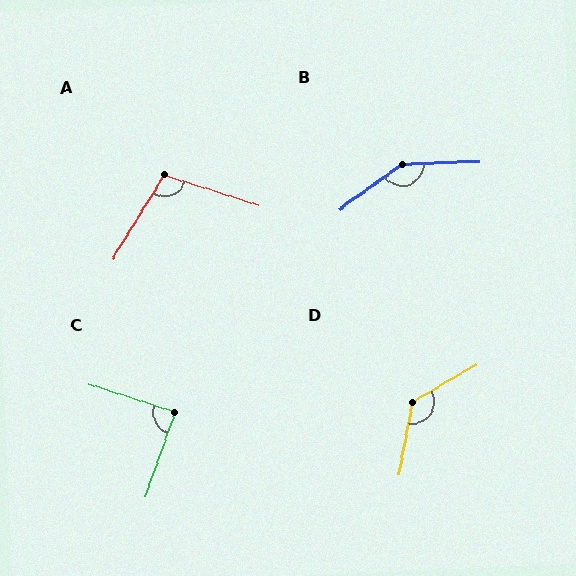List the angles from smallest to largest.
C (88°), A (104°), D (131°), B (146°).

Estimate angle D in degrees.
Approximately 131 degrees.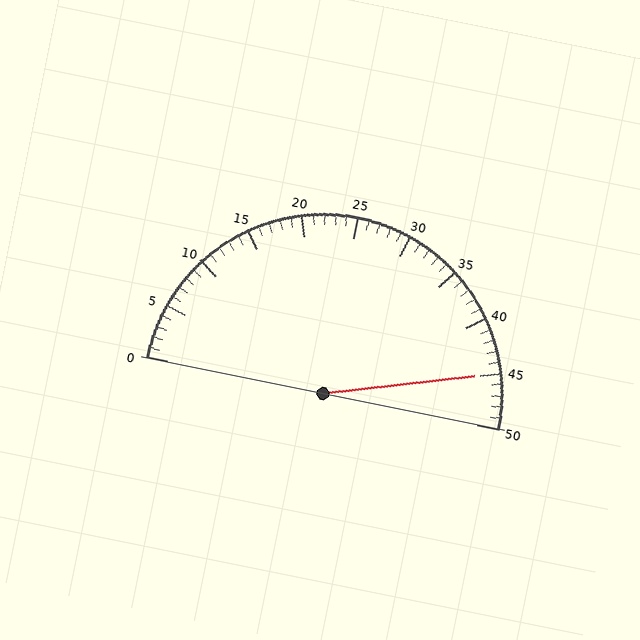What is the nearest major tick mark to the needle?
The nearest major tick mark is 45.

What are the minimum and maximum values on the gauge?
The gauge ranges from 0 to 50.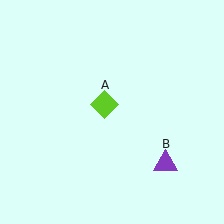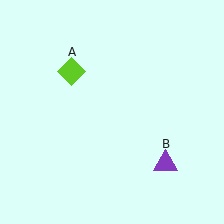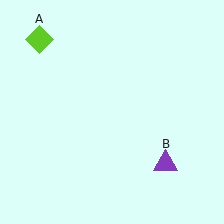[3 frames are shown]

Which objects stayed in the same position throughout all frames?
Purple triangle (object B) remained stationary.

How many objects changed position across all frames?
1 object changed position: lime diamond (object A).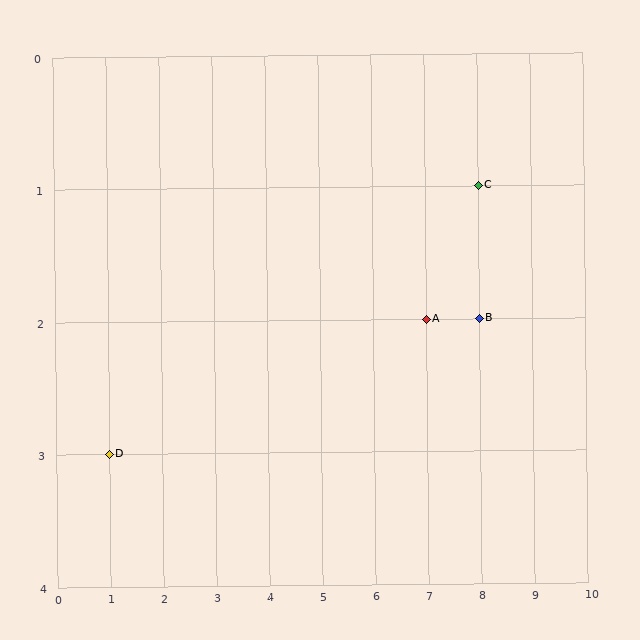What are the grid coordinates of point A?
Point A is at grid coordinates (7, 2).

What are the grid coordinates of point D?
Point D is at grid coordinates (1, 3).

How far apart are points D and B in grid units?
Points D and B are 7 columns and 1 row apart (about 7.1 grid units diagonally).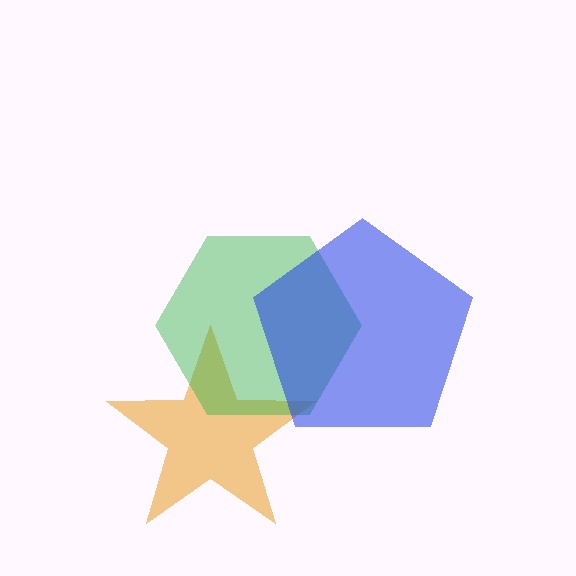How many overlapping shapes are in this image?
There are 3 overlapping shapes in the image.